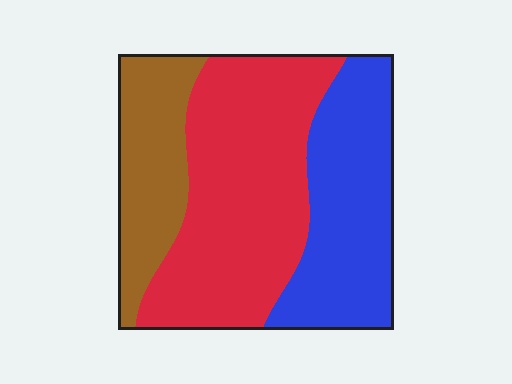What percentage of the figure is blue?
Blue covers about 30% of the figure.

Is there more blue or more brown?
Blue.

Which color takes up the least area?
Brown, at roughly 20%.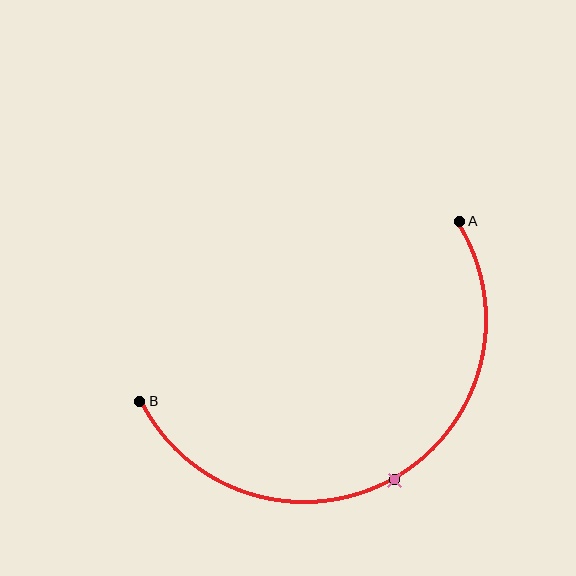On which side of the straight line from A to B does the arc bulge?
The arc bulges below the straight line connecting A and B.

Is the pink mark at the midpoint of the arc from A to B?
Yes. The pink mark lies on the arc at equal arc-length from both A and B — it is the arc midpoint.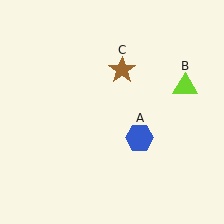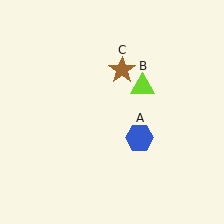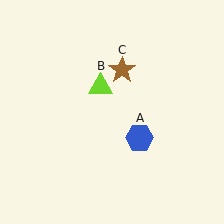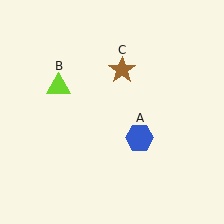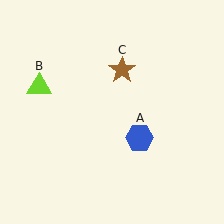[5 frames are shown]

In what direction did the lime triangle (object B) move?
The lime triangle (object B) moved left.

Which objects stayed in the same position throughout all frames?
Blue hexagon (object A) and brown star (object C) remained stationary.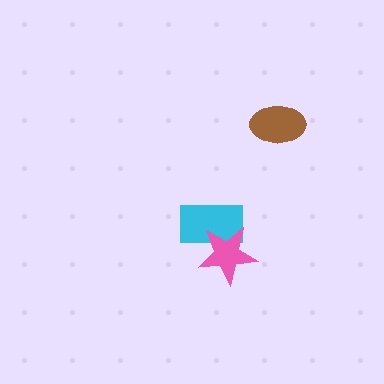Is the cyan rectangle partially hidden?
Yes, it is partially covered by another shape.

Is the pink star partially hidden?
No, no other shape covers it.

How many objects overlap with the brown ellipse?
0 objects overlap with the brown ellipse.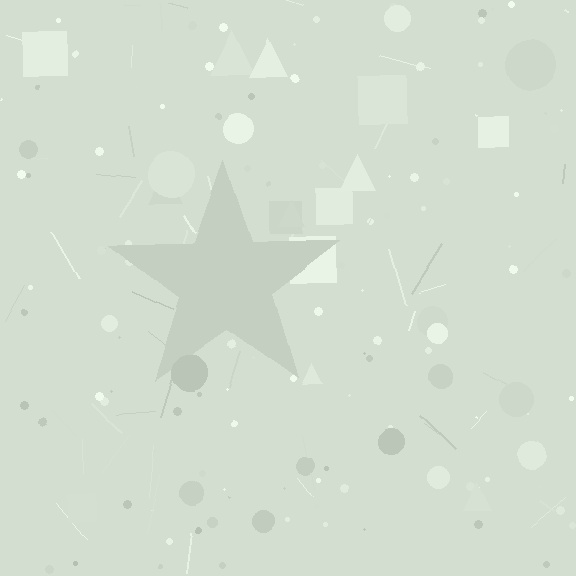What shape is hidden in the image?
A star is hidden in the image.